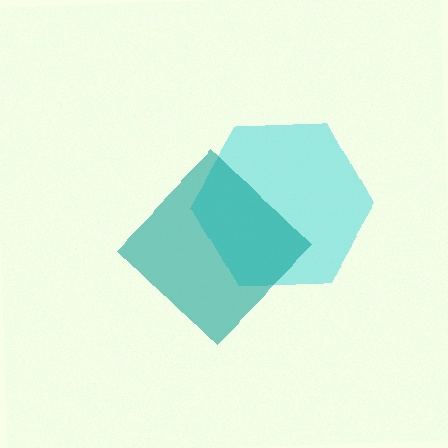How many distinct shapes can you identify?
There are 2 distinct shapes: a cyan hexagon, a teal diamond.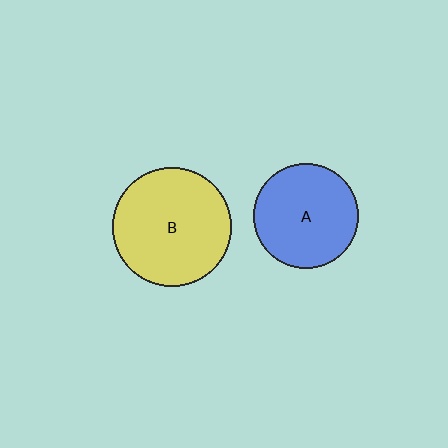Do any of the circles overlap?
No, none of the circles overlap.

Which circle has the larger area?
Circle B (yellow).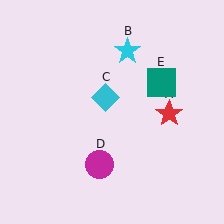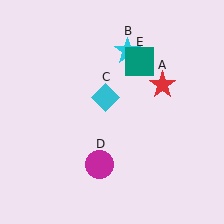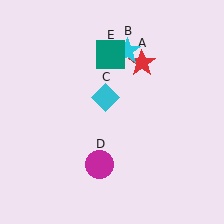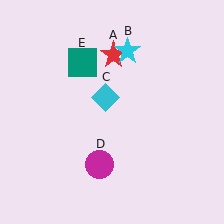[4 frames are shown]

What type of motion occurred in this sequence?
The red star (object A), teal square (object E) rotated counterclockwise around the center of the scene.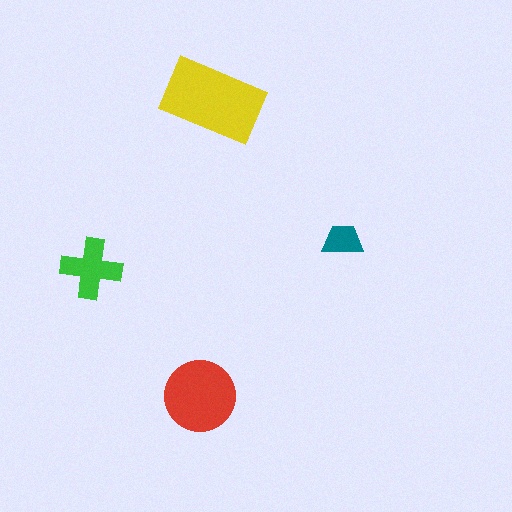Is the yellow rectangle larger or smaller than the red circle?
Larger.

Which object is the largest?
The yellow rectangle.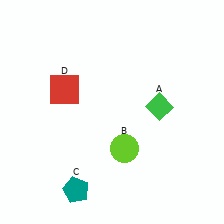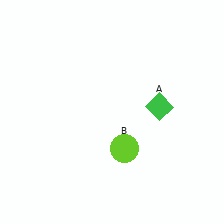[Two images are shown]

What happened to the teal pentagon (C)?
The teal pentagon (C) was removed in Image 2. It was in the bottom-left area of Image 1.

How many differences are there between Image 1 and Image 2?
There are 2 differences between the two images.